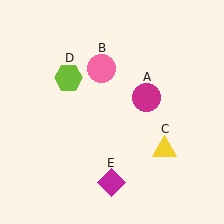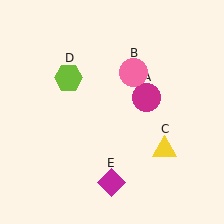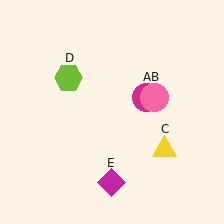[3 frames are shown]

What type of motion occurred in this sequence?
The pink circle (object B) rotated clockwise around the center of the scene.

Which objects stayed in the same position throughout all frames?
Magenta circle (object A) and yellow triangle (object C) and lime hexagon (object D) and magenta diamond (object E) remained stationary.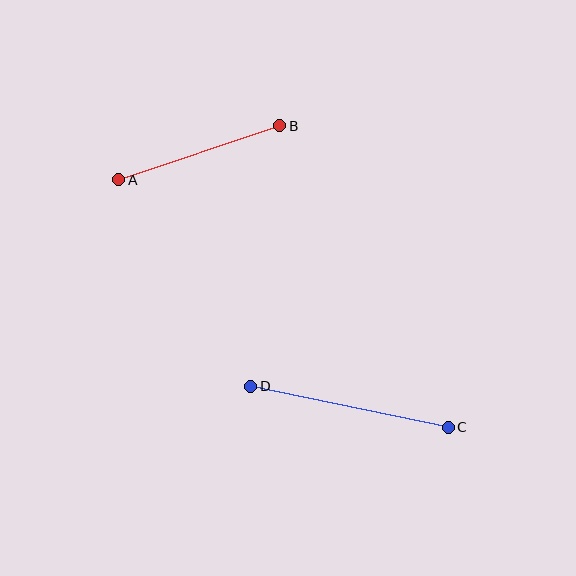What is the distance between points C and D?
The distance is approximately 202 pixels.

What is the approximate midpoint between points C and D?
The midpoint is at approximately (350, 407) pixels.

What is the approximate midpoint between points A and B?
The midpoint is at approximately (199, 153) pixels.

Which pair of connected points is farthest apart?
Points C and D are farthest apart.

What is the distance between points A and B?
The distance is approximately 170 pixels.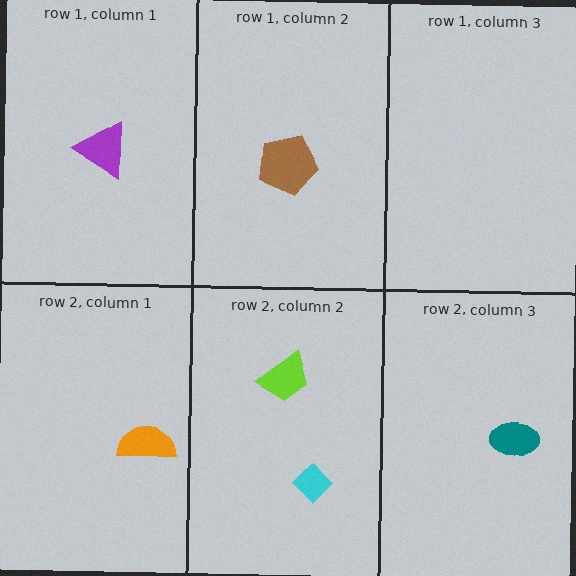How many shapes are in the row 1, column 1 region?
1.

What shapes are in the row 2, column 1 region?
The orange semicircle.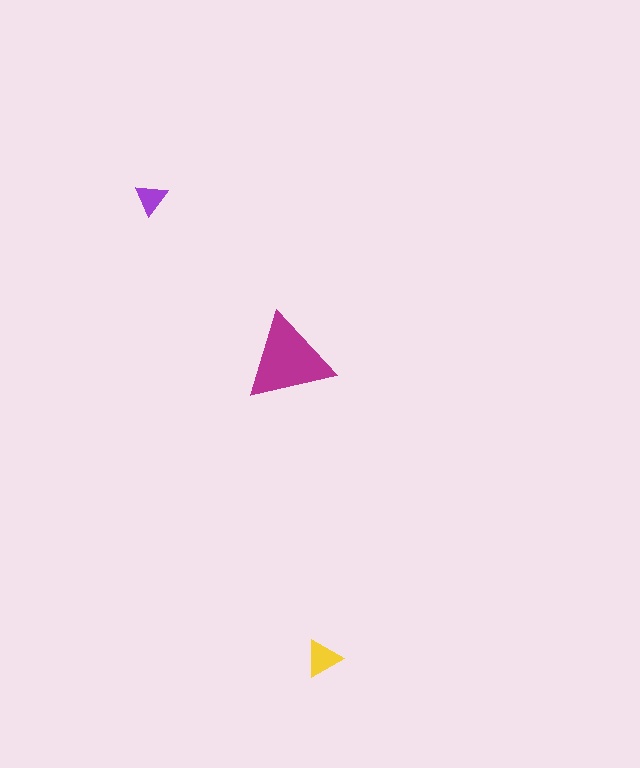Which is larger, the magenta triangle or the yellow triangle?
The magenta one.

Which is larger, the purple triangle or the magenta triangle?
The magenta one.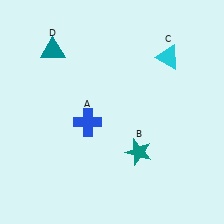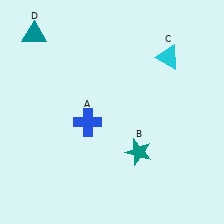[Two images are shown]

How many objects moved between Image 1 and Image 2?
1 object moved between the two images.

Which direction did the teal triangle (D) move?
The teal triangle (D) moved left.